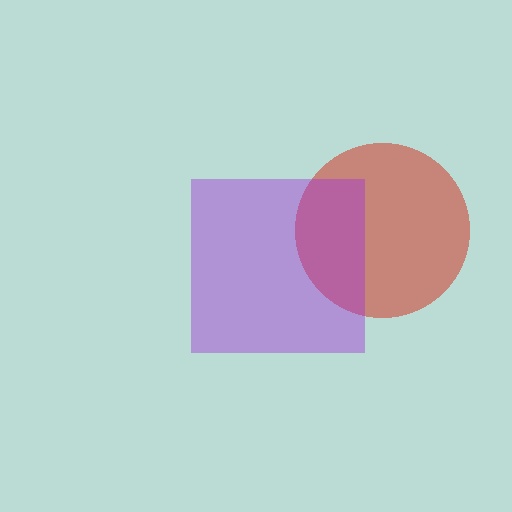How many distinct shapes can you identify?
There are 2 distinct shapes: a red circle, a purple square.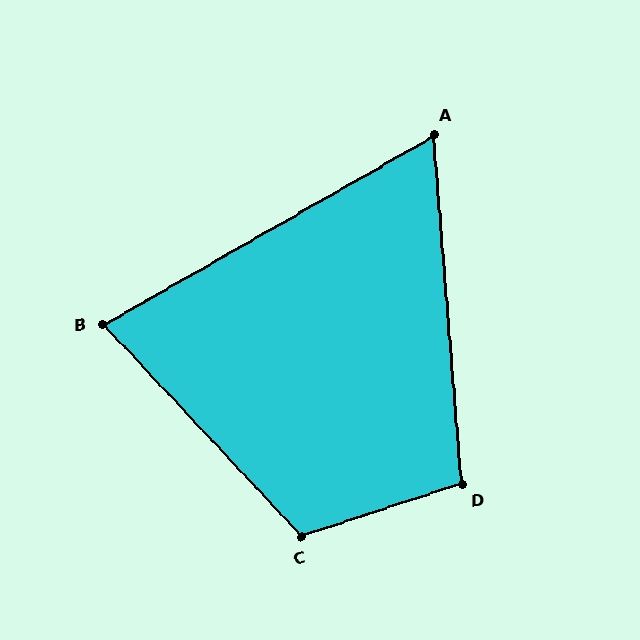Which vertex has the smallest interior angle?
A, at approximately 65 degrees.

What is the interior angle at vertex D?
Approximately 103 degrees (obtuse).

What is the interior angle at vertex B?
Approximately 77 degrees (acute).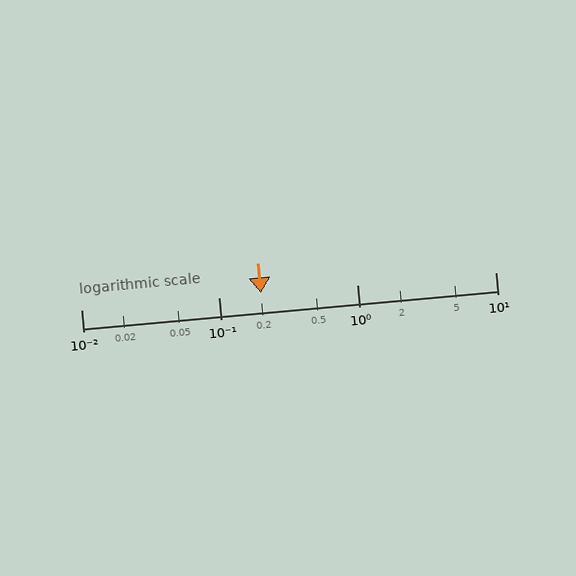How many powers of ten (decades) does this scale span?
The scale spans 3 decades, from 0.01 to 10.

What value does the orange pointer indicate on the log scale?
The pointer indicates approximately 0.2.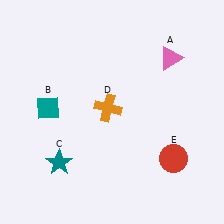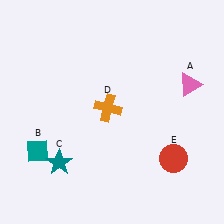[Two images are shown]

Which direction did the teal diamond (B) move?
The teal diamond (B) moved down.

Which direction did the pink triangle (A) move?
The pink triangle (A) moved down.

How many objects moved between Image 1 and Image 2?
2 objects moved between the two images.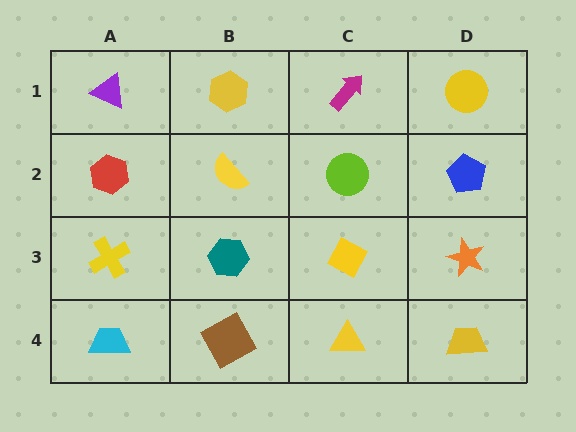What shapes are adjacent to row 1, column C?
A lime circle (row 2, column C), a yellow hexagon (row 1, column B), a yellow circle (row 1, column D).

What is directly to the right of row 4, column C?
A yellow trapezoid.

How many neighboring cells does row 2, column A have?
3.